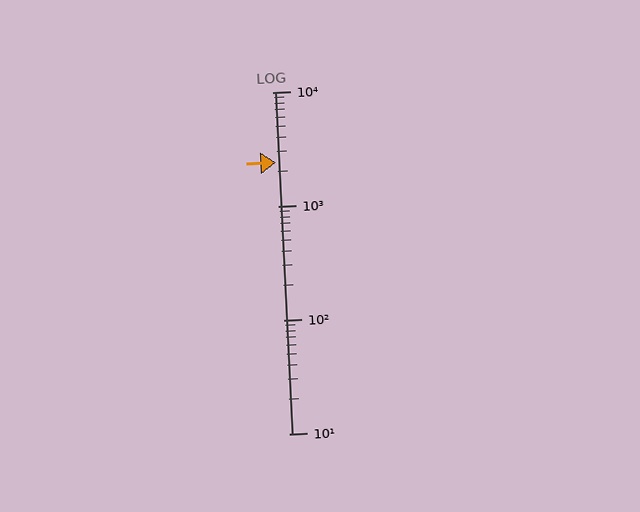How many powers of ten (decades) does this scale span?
The scale spans 3 decades, from 10 to 10000.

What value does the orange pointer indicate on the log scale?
The pointer indicates approximately 2400.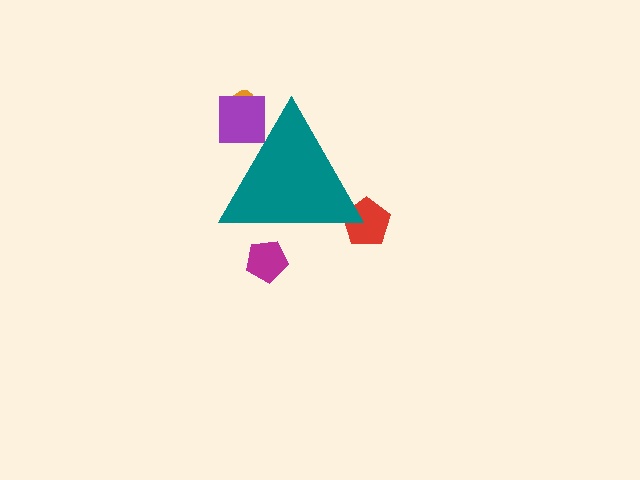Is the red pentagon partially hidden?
Yes, the red pentagon is partially hidden behind the teal triangle.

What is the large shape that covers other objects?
A teal triangle.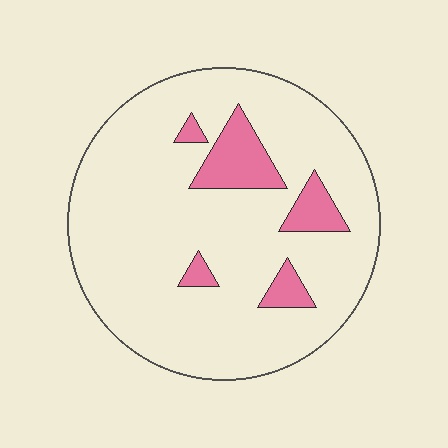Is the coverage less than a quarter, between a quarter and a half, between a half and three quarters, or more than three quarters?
Less than a quarter.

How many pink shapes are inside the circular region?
5.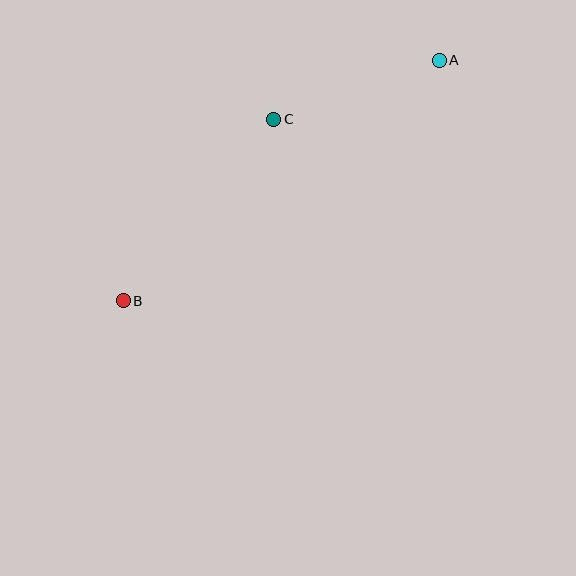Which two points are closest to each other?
Points A and C are closest to each other.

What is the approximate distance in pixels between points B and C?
The distance between B and C is approximately 236 pixels.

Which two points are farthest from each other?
Points A and B are farthest from each other.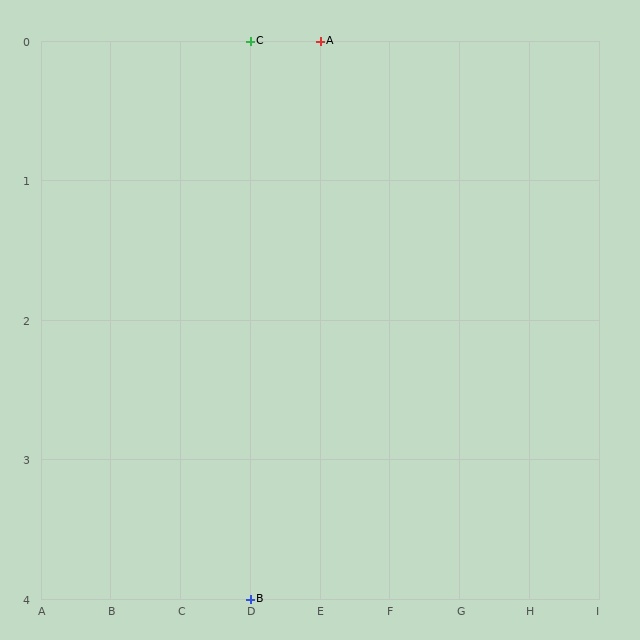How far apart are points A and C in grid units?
Points A and C are 1 column apart.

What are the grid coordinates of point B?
Point B is at grid coordinates (D, 4).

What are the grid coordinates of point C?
Point C is at grid coordinates (D, 0).